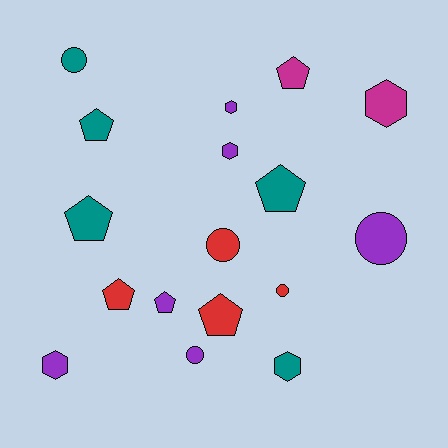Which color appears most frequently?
Purple, with 6 objects.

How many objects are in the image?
There are 17 objects.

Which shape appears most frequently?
Pentagon, with 7 objects.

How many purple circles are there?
There are 2 purple circles.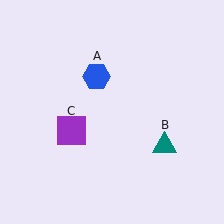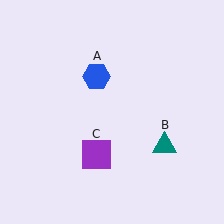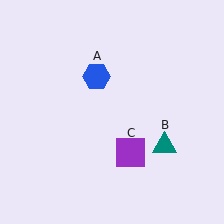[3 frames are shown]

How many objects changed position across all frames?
1 object changed position: purple square (object C).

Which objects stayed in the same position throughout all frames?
Blue hexagon (object A) and teal triangle (object B) remained stationary.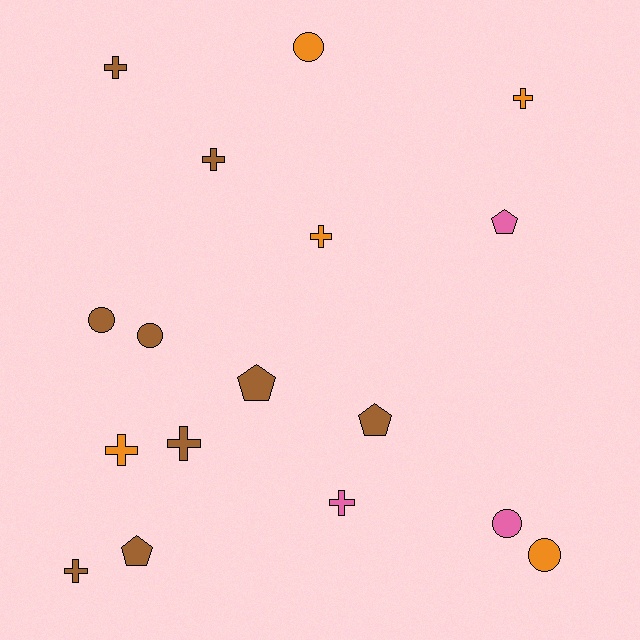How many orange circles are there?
There are 2 orange circles.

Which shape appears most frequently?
Cross, with 8 objects.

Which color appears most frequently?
Brown, with 9 objects.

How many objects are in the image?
There are 17 objects.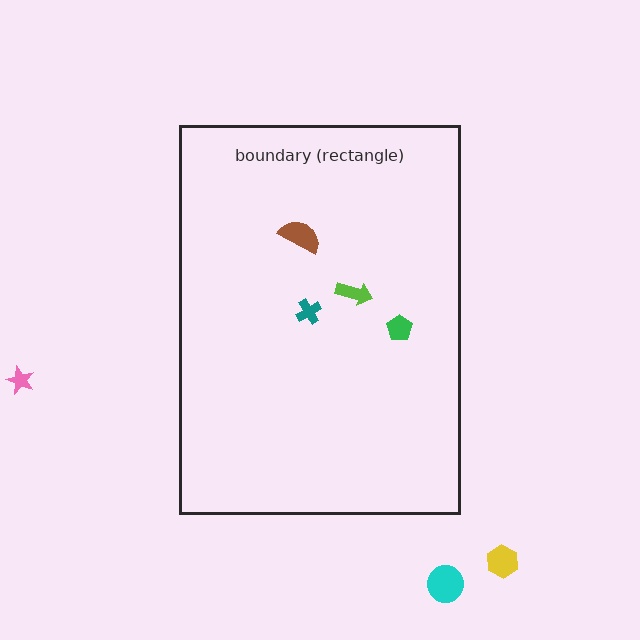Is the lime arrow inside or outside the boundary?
Inside.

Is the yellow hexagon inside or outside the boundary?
Outside.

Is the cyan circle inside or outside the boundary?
Outside.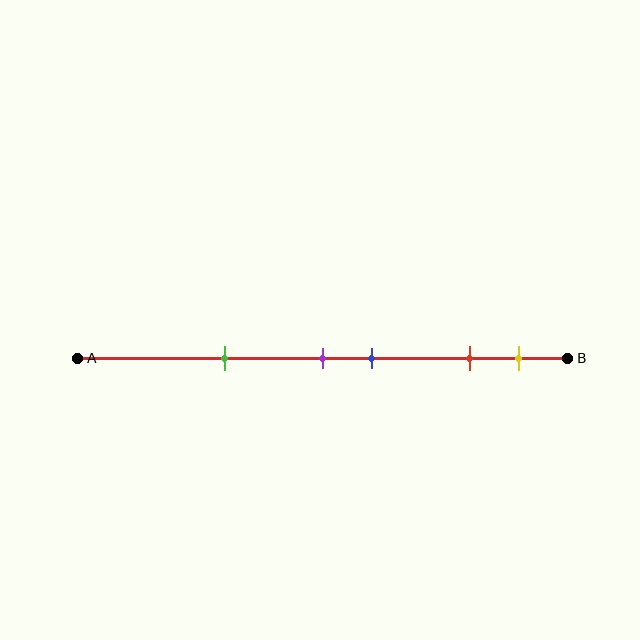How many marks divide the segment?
There are 5 marks dividing the segment.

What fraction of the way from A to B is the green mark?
The green mark is approximately 30% (0.3) of the way from A to B.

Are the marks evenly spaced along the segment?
No, the marks are not evenly spaced.